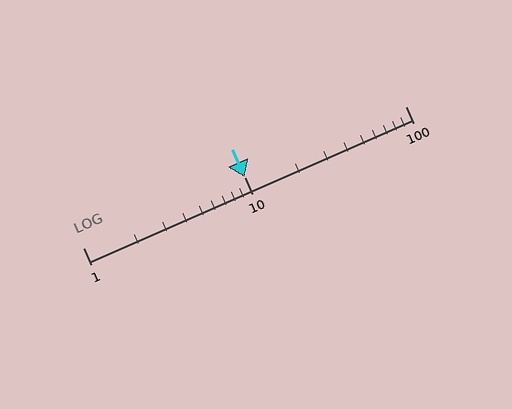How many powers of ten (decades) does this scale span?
The scale spans 2 decades, from 1 to 100.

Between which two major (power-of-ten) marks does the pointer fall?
The pointer is between 10 and 100.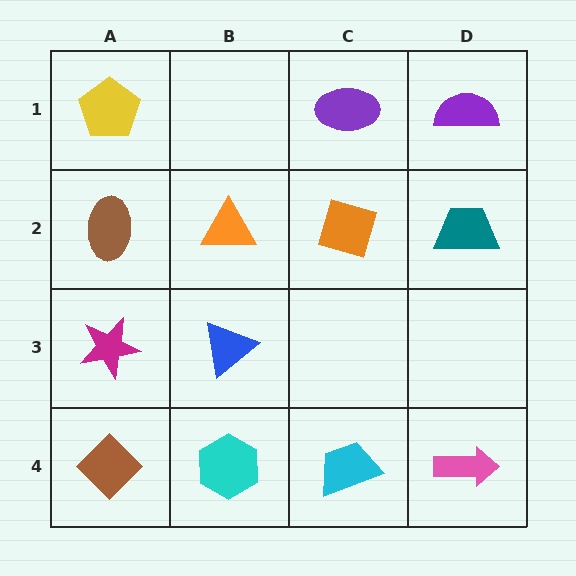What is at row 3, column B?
A blue triangle.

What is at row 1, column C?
A purple ellipse.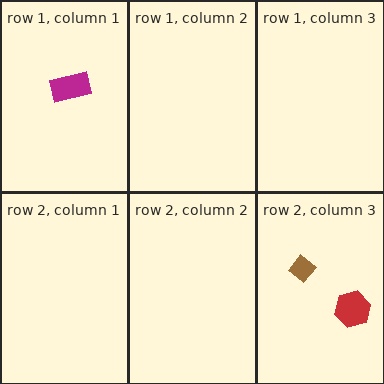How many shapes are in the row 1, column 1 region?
1.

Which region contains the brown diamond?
The row 2, column 3 region.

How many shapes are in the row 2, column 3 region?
2.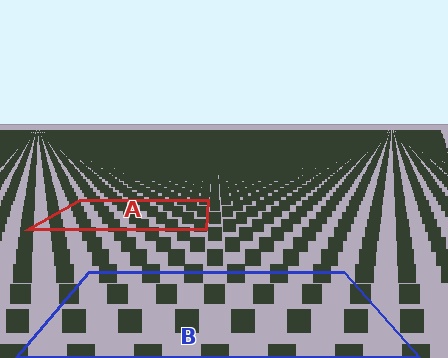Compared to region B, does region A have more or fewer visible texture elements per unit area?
Region A has more texture elements per unit area — they are packed more densely because it is farther away.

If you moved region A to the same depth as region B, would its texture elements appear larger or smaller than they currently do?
They would appear larger. At a closer depth, the same texture elements are projected at a bigger on-screen size.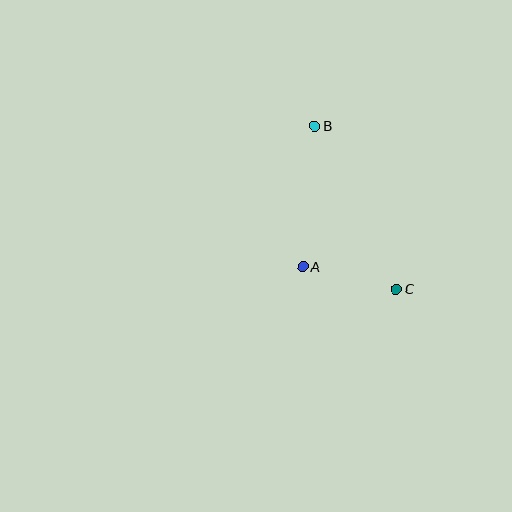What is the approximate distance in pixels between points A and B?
The distance between A and B is approximately 141 pixels.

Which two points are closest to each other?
Points A and C are closest to each other.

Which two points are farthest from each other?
Points B and C are farthest from each other.